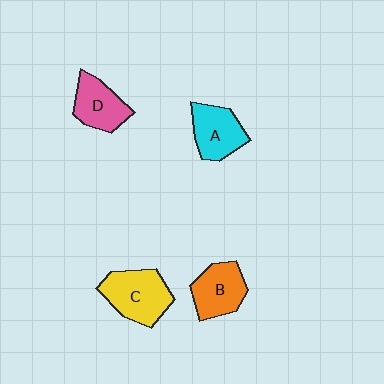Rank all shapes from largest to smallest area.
From largest to smallest: C (yellow), B (orange), A (cyan), D (pink).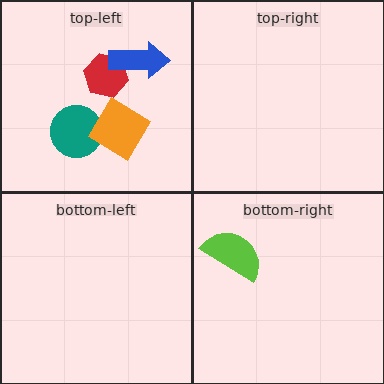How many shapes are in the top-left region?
4.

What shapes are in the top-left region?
The teal circle, the red hexagon, the blue arrow, the orange diamond.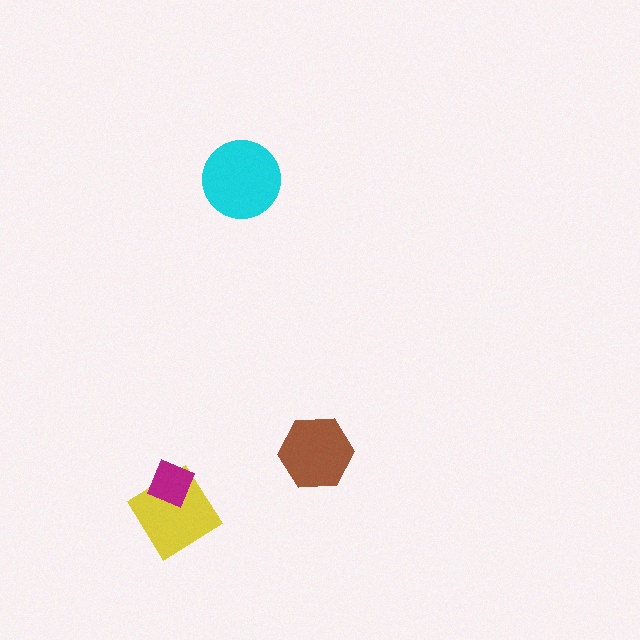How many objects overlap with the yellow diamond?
1 object overlaps with the yellow diamond.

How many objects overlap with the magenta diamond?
1 object overlaps with the magenta diamond.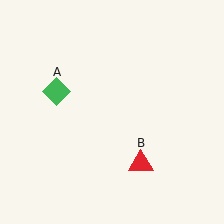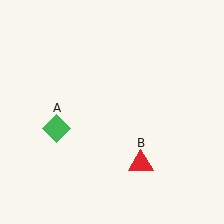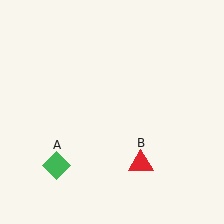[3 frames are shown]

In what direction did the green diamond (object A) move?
The green diamond (object A) moved down.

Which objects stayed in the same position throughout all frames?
Red triangle (object B) remained stationary.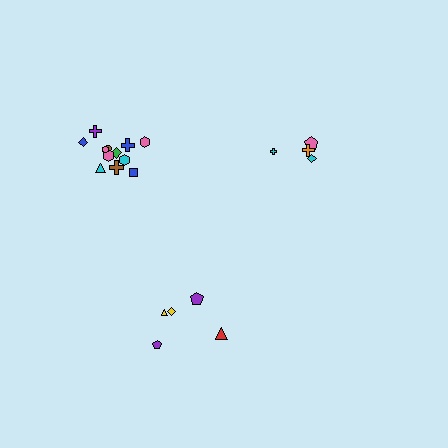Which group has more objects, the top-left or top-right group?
The top-left group.